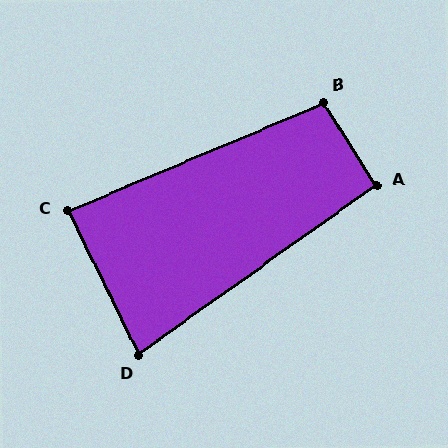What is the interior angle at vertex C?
Approximately 87 degrees (approximately right).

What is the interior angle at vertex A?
Approximately 93 degrees (approximately right).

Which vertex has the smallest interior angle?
D, at approximately 80 degrees.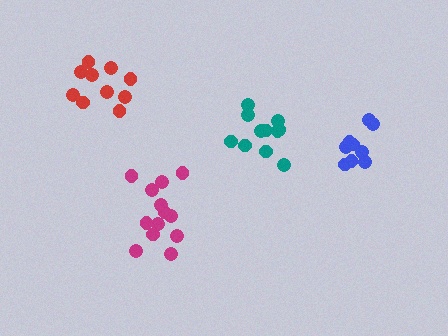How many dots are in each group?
Group 1: 9 dots, Group 2: 10 dots, Group 3: 12 dots, Group 4: 13 dots (44 total).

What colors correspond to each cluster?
The clusters are colored: blue, red, teal, magenta.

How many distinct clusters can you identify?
There are 4 distinct clusters.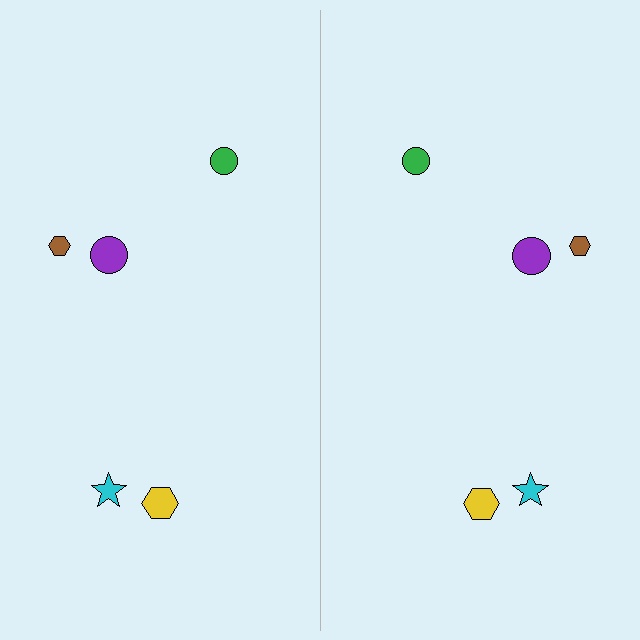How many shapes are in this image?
There are 10 shapes in this image.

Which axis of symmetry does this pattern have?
The pattern has a vertical axis of symmetry running through the center of the image.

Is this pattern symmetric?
Yes, this pattern has bilateral (reflection) symmetry.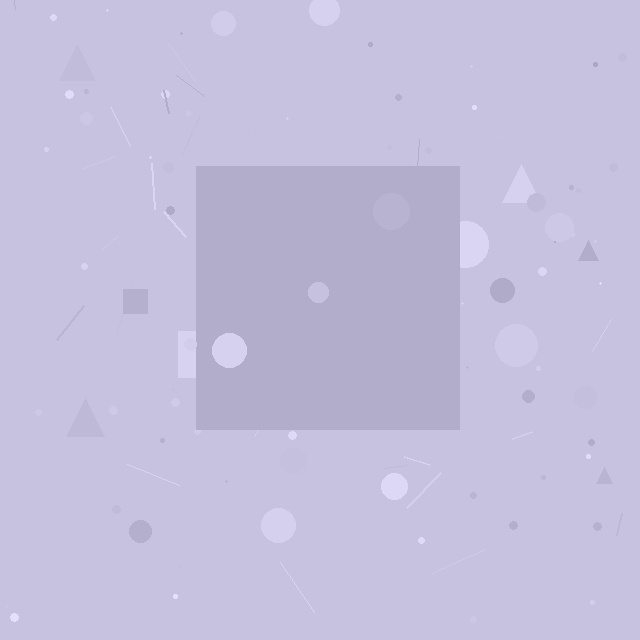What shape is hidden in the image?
A square is hidden in the image.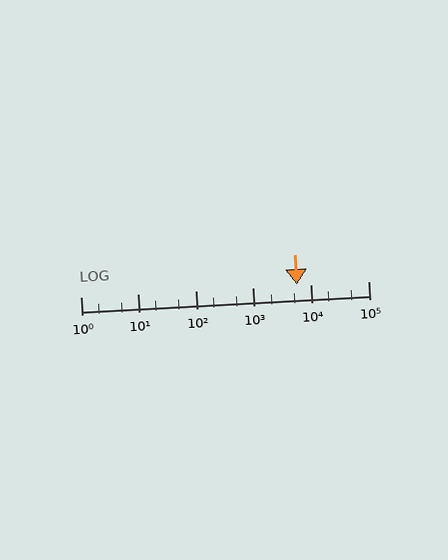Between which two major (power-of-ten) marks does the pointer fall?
The pointer is between 1000 and 10000.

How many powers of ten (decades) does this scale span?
The scale spans 5 decades, from 1 to 100000.